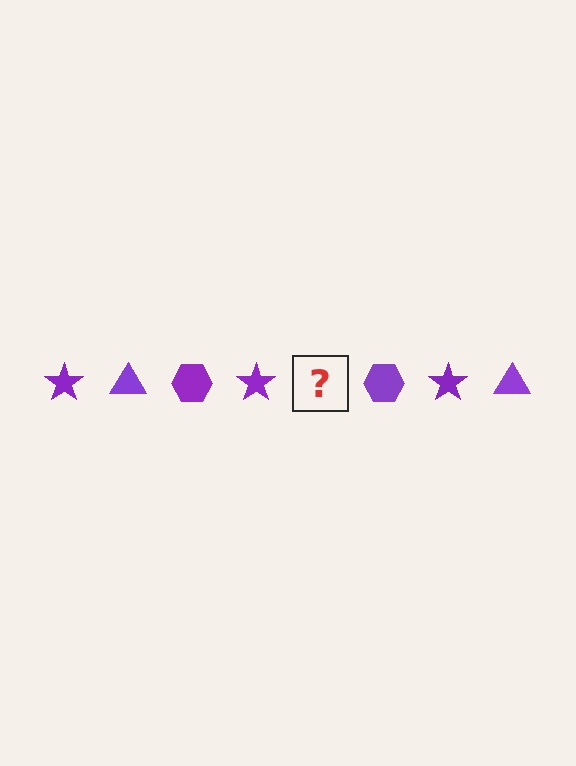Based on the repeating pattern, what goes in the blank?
The blank should be a purple triangle.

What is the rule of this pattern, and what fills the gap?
The rule is that the pattern cycles through star, triangle, hexagon shapes in purple. The gap should be filled with a purple triangle.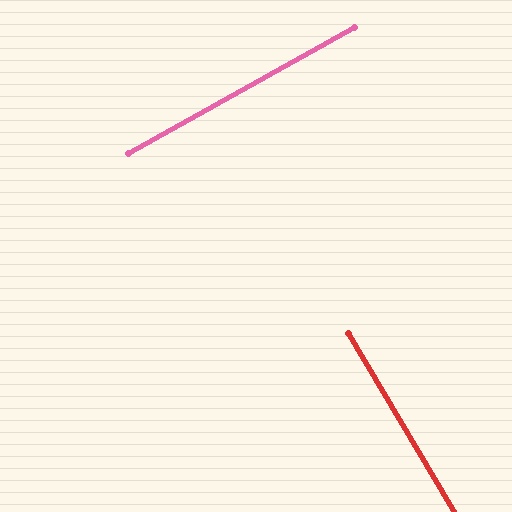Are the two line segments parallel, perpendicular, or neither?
Perpendicular — they meet at approximately 88°.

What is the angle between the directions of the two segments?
Approximately 88 degrees.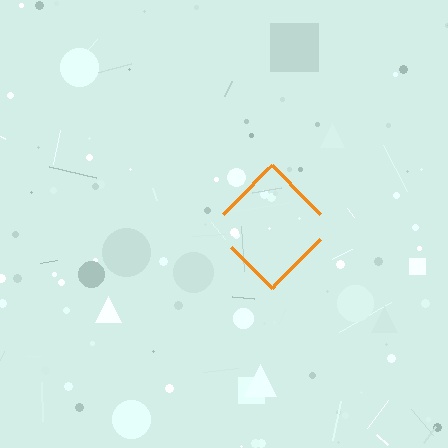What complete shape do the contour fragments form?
The contour fragments form a diamond.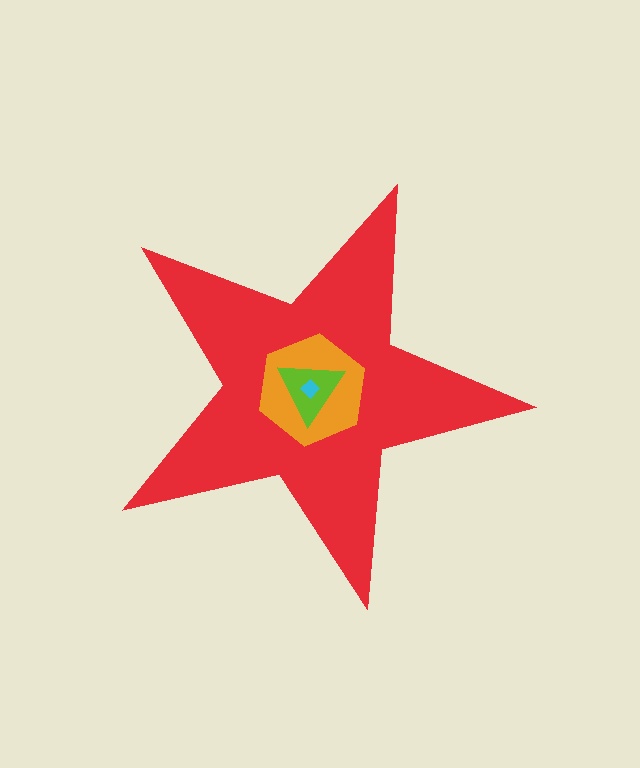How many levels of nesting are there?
4.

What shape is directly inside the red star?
The orange hexagon.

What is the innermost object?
The cyan diamond.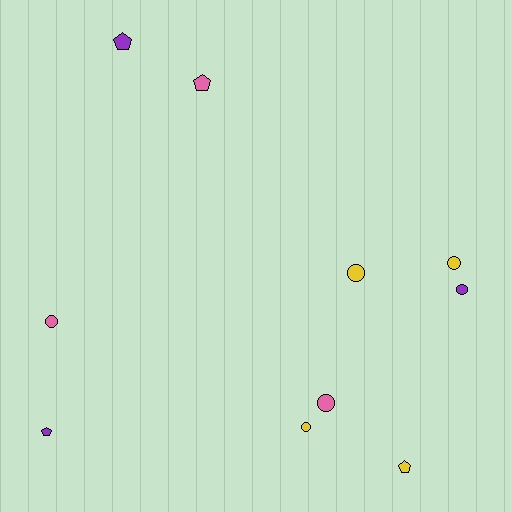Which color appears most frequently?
Yellow, with 4 objects.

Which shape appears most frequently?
Circle, with 6 objects.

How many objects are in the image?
There are 10 objects.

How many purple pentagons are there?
There are 2 purple pentagons.